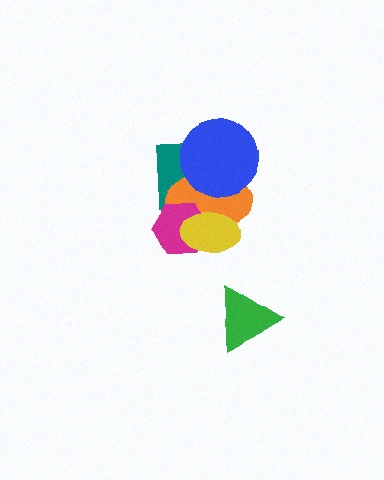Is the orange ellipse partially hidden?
Yes, it is partially covered by another shape.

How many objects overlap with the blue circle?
2 objects overlap with the blue circle.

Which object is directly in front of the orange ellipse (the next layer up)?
The blue circle is directly in front of the orange ellipse.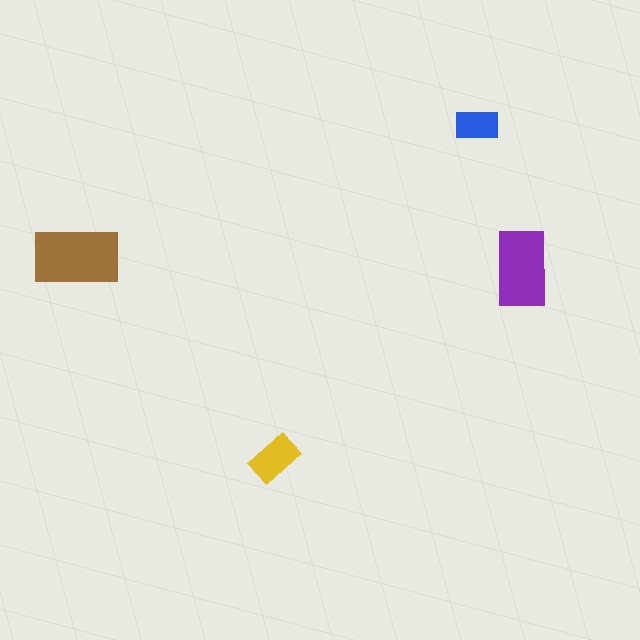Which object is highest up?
The blue rectangle is topmost.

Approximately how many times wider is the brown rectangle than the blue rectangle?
About 2 times wider.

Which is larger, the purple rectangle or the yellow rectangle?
The purple one.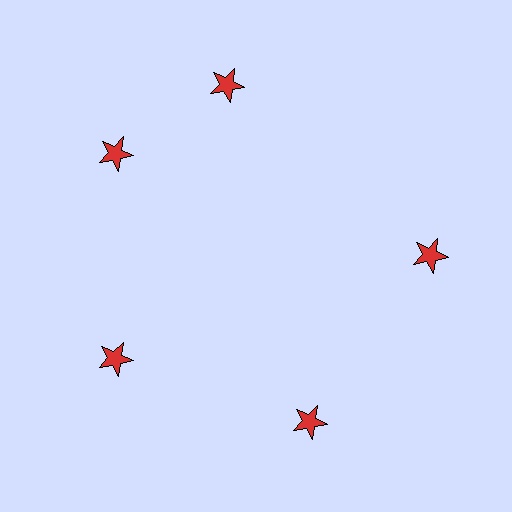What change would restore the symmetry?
The symmetry would be restored by rotating it back into even spacing with its neighbors so that all 5 stars sit at equal angles and equal distance from the center.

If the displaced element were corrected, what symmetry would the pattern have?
It would have 5-fold rotational symmetry — the pattern would map onto itself every 72 degrees.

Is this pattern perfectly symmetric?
No. The 5 red stars are arranged in a ring, but one element near the 1 o'clock position is rotated out of alignment along the ring, breaking the 5-fold rotational symmetry.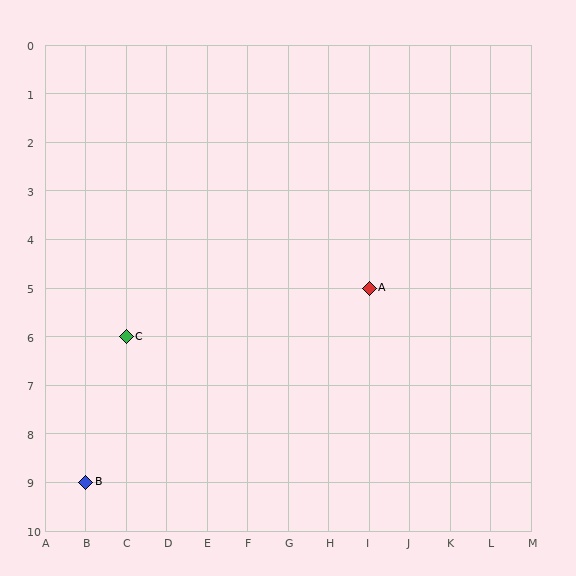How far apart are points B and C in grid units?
Points B and C are 1 column and 3 rows apart (about 3.2 grid units diagonally).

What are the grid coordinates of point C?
Point C is at grid coordinates (C, 6).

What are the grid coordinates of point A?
Point A is at grid coordinates (I, 5).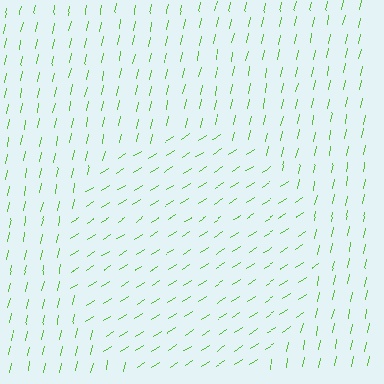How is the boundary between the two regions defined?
The boundary is defined purely by a change in line orientation (approximately 45 degrees difference). All lines are the same color and thickness.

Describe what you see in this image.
The image is filled with small lime line segments. A circle region in the image has lines oriented differently from the surrounding lines, creating a visible texture boundary.